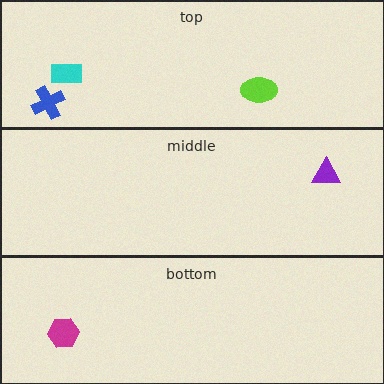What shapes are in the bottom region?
The magenta hexagon.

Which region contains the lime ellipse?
The top region.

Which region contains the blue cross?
The top region.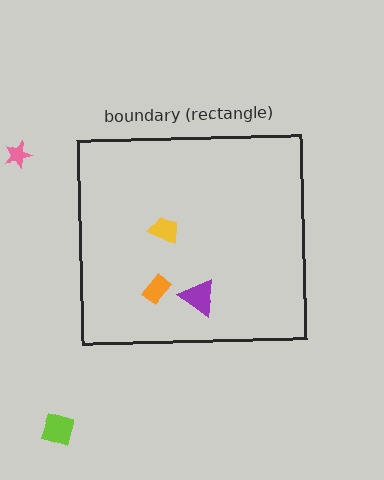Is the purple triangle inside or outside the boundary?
Inside.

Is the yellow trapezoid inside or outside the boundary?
Inside.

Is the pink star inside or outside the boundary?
Outside.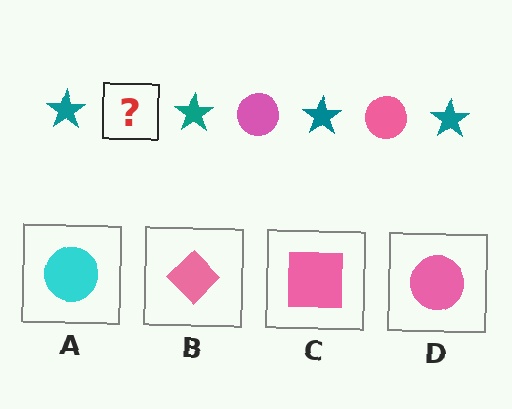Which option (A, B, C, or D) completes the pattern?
D.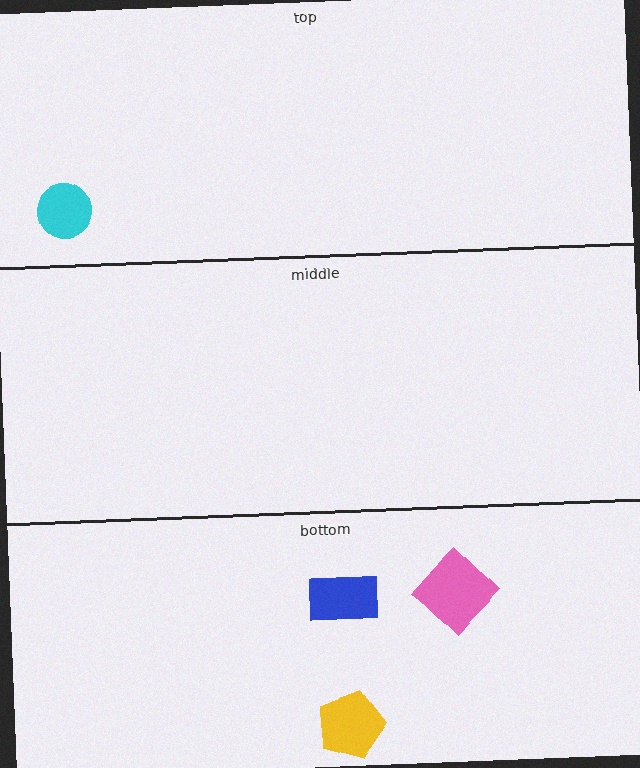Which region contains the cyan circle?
The top region.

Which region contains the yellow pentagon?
The bottom region.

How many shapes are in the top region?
1.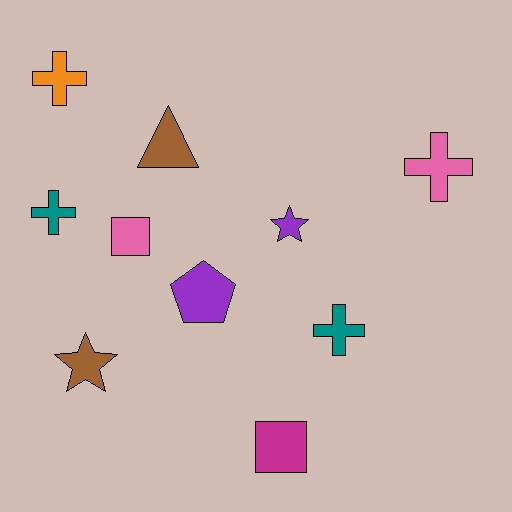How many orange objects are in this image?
There is 1 orange object.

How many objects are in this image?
There are 10 objects.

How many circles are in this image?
There are no circles.